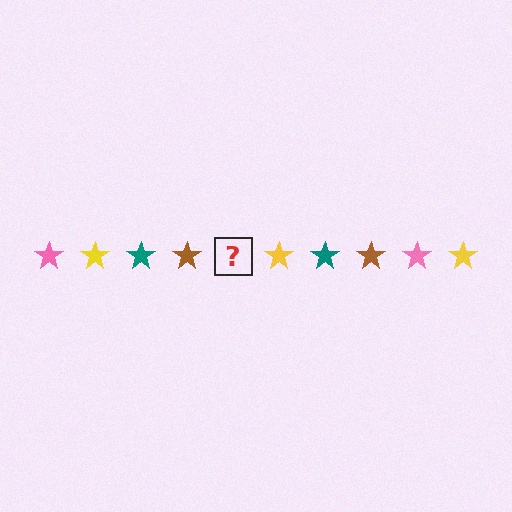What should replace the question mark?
The question mark should be replaced with a pink star.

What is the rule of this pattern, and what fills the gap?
The rule is that the pattern cycles through pink, yellow, teal, brown stars. The gap should be filled with a pink star.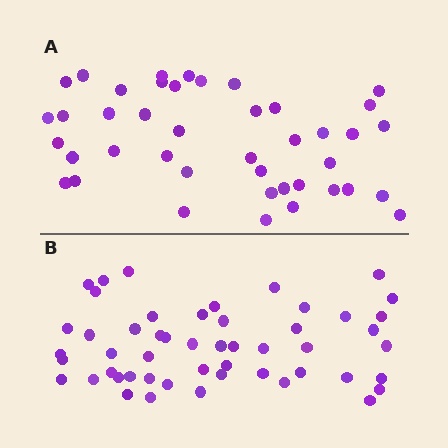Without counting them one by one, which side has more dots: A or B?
Region B (the bottom region) has more dots.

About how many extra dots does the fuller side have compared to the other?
Region B has roughly 8 or so more dots than region A.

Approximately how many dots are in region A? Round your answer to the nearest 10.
About 40 dots. (The exact count is 42, which rounds to 40.)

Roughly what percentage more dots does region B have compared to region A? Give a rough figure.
About 20% more.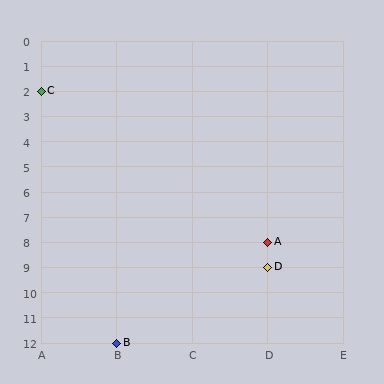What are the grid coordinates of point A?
Point A is at grid coordinates (D, 8).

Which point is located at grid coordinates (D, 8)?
Point A is at (D, 8).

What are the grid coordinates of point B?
Point B is at grid coordinates (B, 12).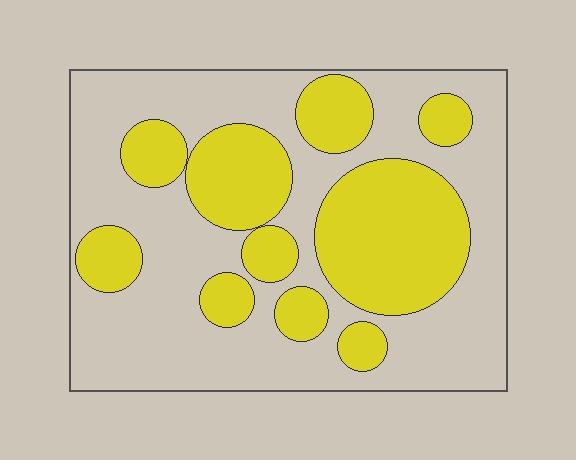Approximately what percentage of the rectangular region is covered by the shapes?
Approximately 35%.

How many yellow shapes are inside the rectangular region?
10.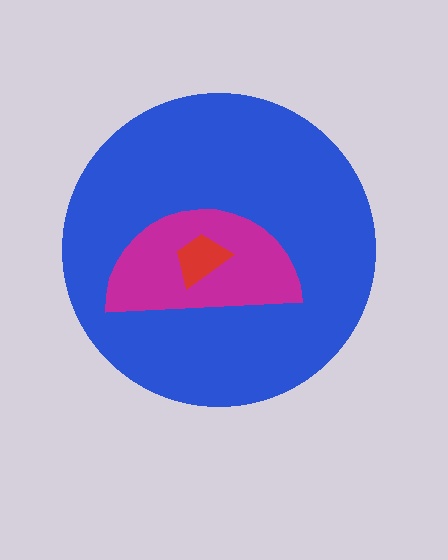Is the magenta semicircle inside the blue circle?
Yes.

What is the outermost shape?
The blue circle.